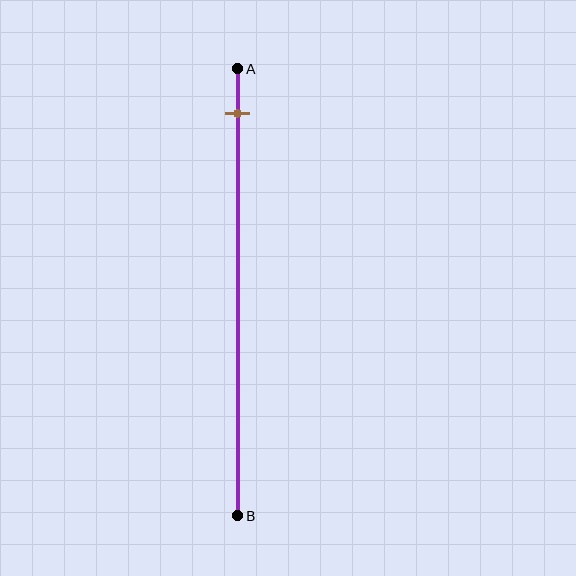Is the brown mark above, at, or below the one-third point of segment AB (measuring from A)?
The brown mark is above the one-third point of segment AB.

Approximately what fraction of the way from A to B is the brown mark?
The brown mark is approximately 10% of the way from A to B.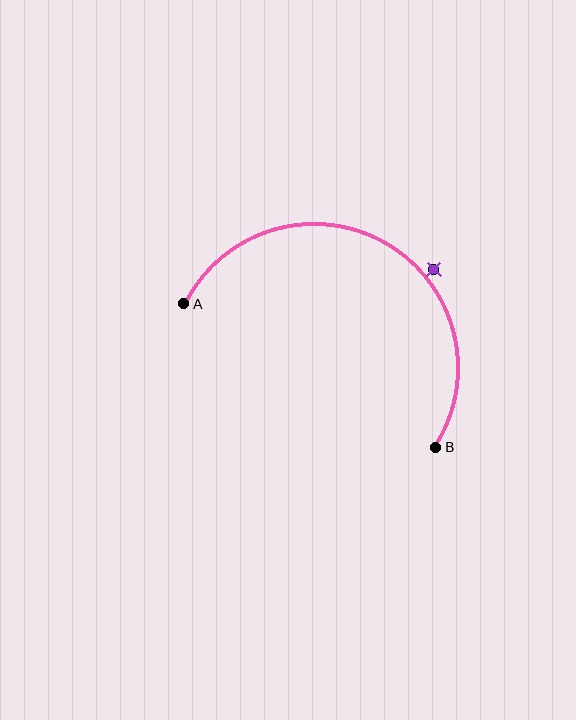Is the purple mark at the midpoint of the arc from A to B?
No — the purple mark does not lie on the arc at all. It sits slightly outside the curve.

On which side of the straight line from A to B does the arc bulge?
The arc bulges above the straight line connecting A and B.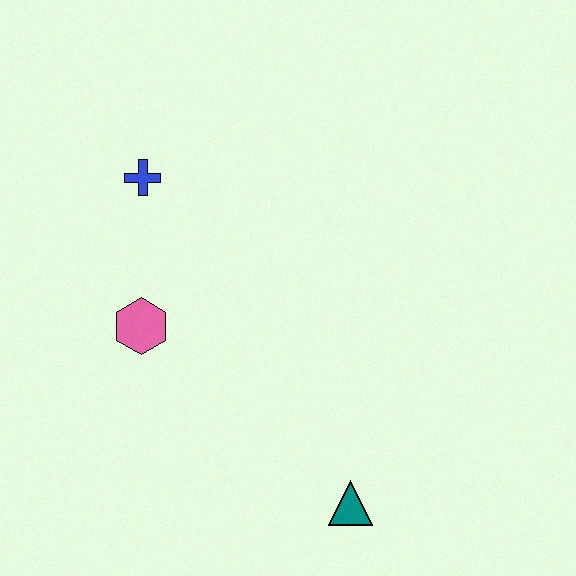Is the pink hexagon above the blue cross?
No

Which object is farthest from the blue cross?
The teal triangle is farthest from the blue cross.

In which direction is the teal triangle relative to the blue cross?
The teal triangle is below the blue cross.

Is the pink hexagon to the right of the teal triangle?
No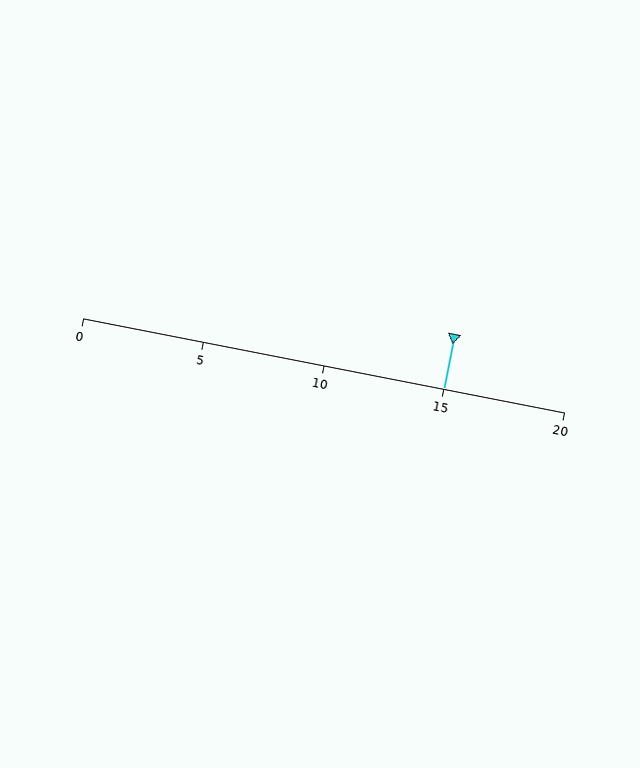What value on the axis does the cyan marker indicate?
The marker indicates approximately 15.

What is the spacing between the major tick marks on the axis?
The major ticks are spaced 5 apart.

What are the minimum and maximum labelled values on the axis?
The axis runs from 0 to 20.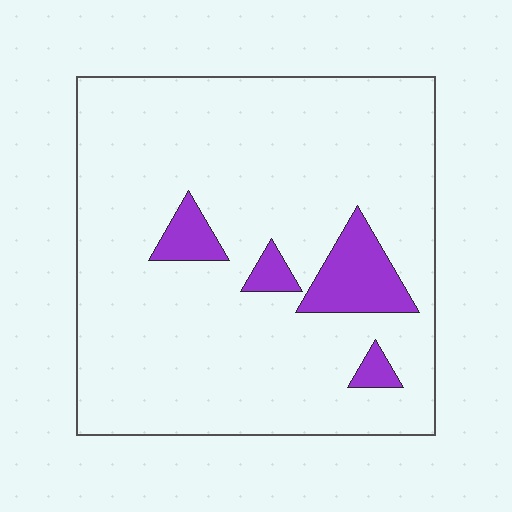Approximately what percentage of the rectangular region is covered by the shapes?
Approximately 10%.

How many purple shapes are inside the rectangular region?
4.